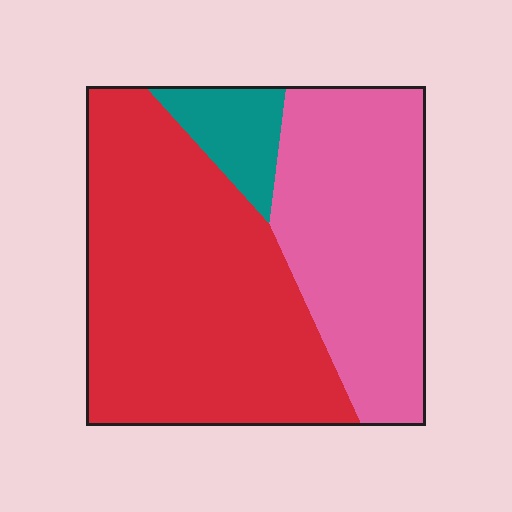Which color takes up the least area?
Teal, at roughly 10%.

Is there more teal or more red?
Red.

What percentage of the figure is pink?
Pink covers about 35% of the figure.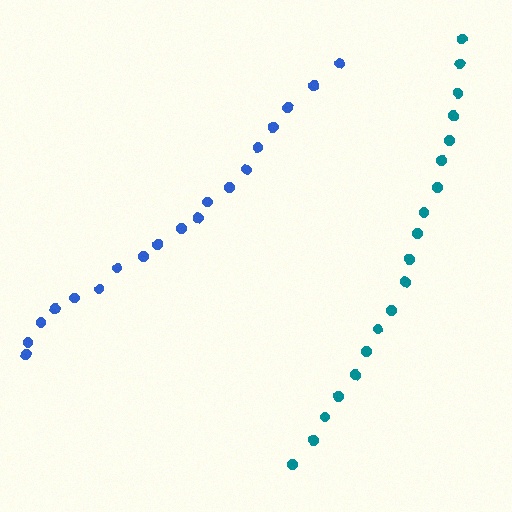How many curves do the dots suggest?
There are 2 distinct paths.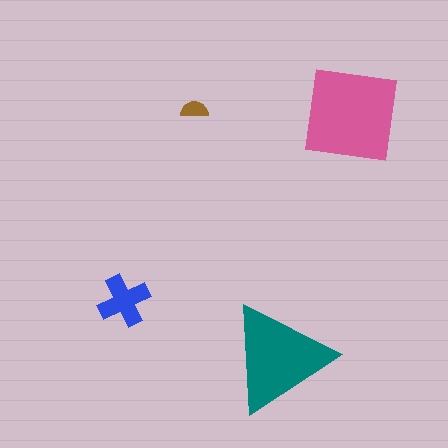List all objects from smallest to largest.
The brown semicircle, the blue cross, the teal triangle, the pink square.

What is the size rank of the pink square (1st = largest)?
1st.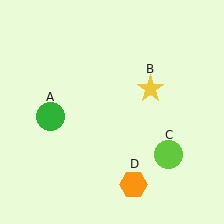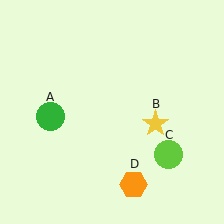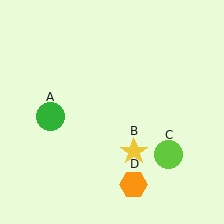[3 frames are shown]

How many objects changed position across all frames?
1 object changed position: yellow star (object B).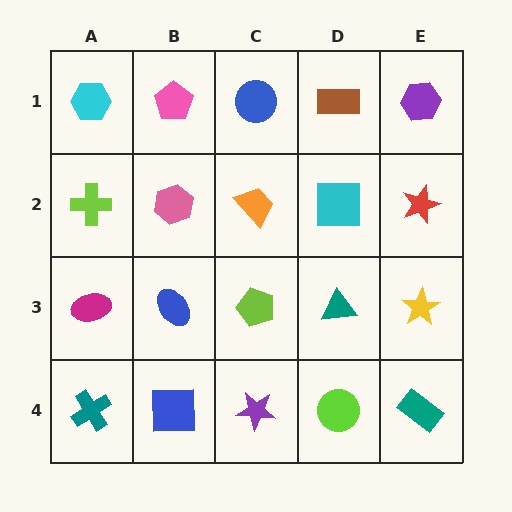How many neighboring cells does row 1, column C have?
3.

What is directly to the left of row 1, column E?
A brown rectangle.